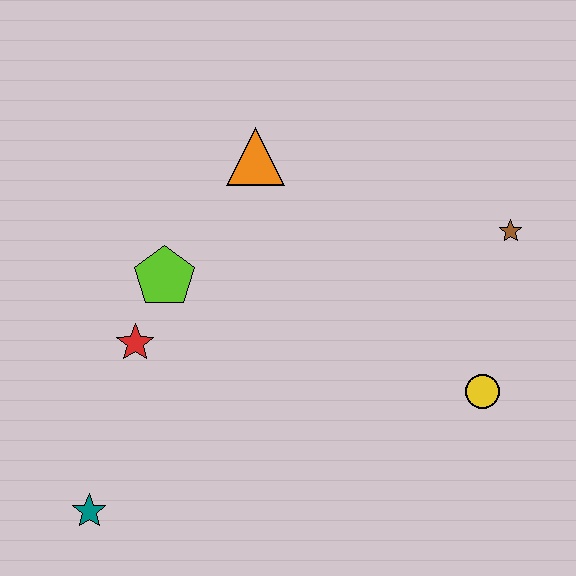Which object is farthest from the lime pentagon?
The brown star is farthest from the lime pentagon.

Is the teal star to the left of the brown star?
Yes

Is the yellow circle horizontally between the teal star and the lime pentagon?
No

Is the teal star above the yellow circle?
No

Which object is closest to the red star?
The lime pentagon is closest to the red star.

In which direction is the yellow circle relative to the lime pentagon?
The yellow circle is to the right of the lime pentagon.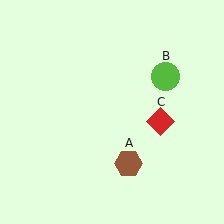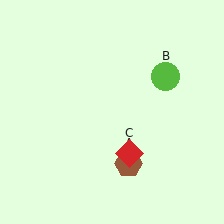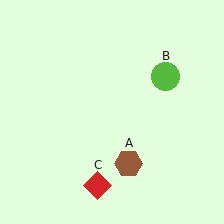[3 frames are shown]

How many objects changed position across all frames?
1 object changed position: red diamond (object C).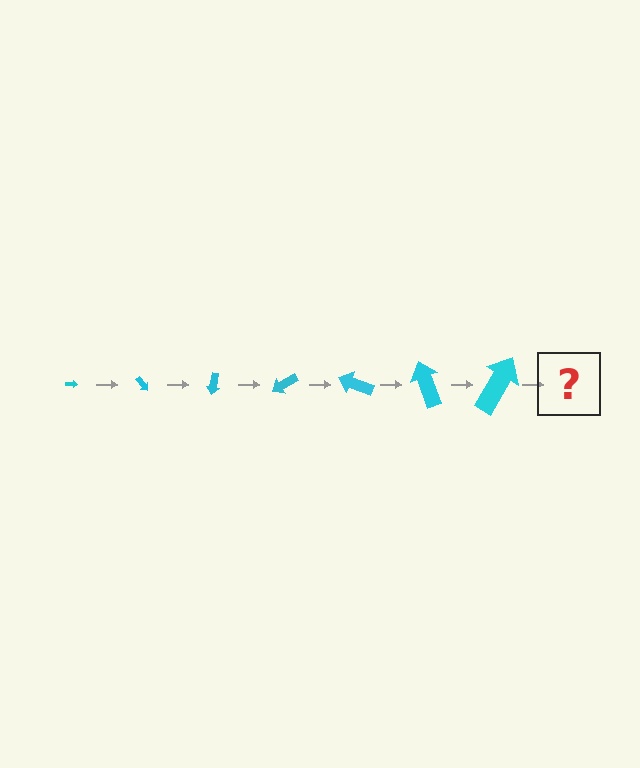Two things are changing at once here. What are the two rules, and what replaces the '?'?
The two rules are that the arrow grows larger each step and it rotates 50 degrees each step. The '?' should be an arrow, larger than the previous one and rotated 350 degrees from the start.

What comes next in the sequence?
The next element should be an arrow, larger than the previous one and rotated 350 degrees from the start.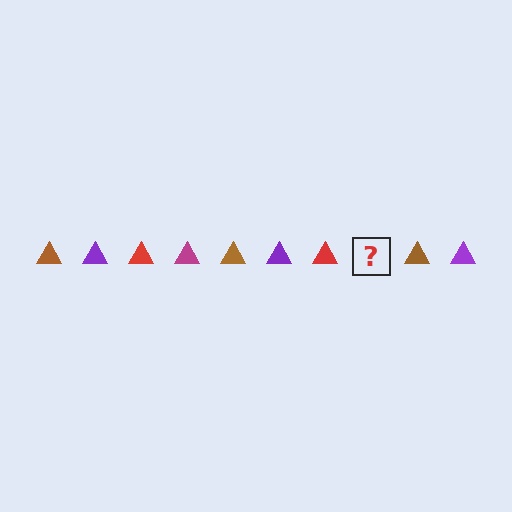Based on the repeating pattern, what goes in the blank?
The blank should be a magenta triangle.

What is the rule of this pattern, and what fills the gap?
The rule is that the pattern cycles through brown, purple, red, magenta triangles. The gap should be filled with a magenta triangle.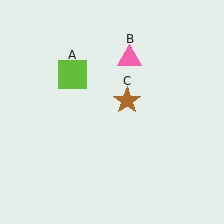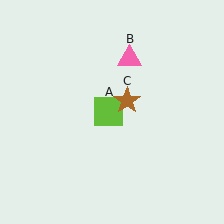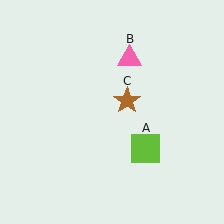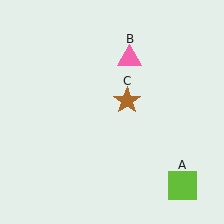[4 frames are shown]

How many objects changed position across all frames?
1 object changed position: lime square (object A).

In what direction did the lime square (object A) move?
The lime square (object A) moved down and to the right.